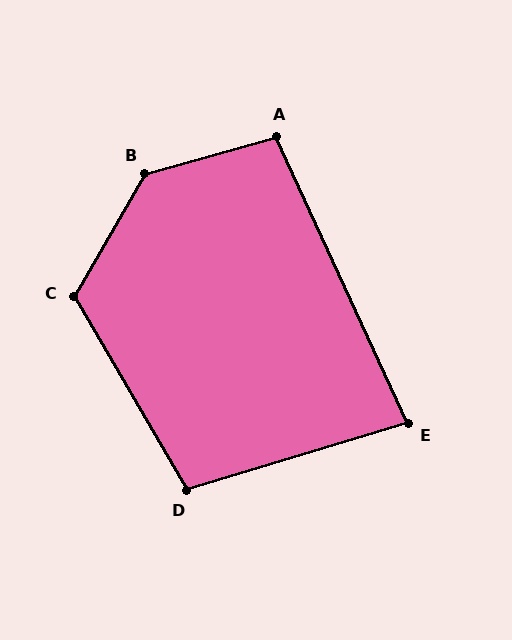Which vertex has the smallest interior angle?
E, at approximately 82 degrees.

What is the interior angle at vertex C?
Approximately 120 degrees (obtuse).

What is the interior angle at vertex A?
Approximately 99 degrees (obtuse).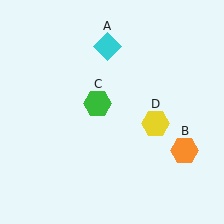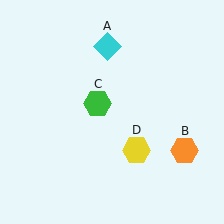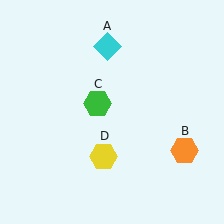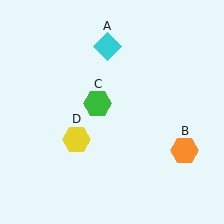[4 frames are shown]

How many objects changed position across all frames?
1 object changed position: yellow hexagon (object D).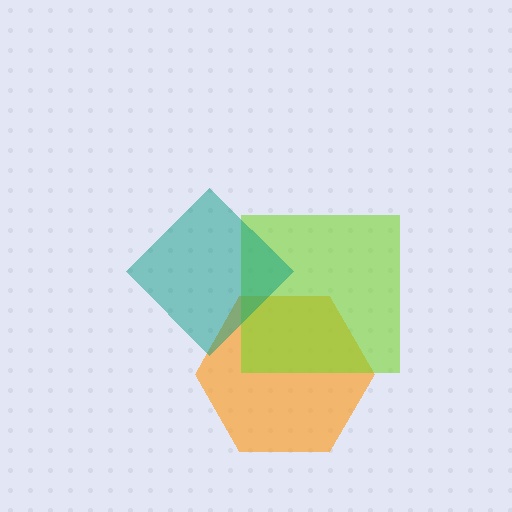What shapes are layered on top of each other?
The layered shapes are: an orange hexagon, a lime square, a teal diamond.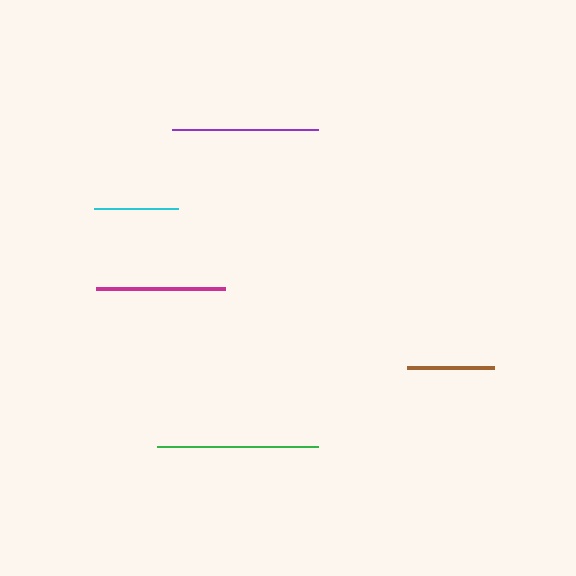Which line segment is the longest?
The green line is the longest at approximately 162 pixels.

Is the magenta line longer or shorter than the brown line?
The magenta line is longer than the brown line.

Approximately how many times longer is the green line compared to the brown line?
The green line is approximately 1.9 times the length of the brown line.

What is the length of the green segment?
The green segment is approximately 162 pixels long.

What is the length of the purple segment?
The purple segment is approximately 146 pixels long.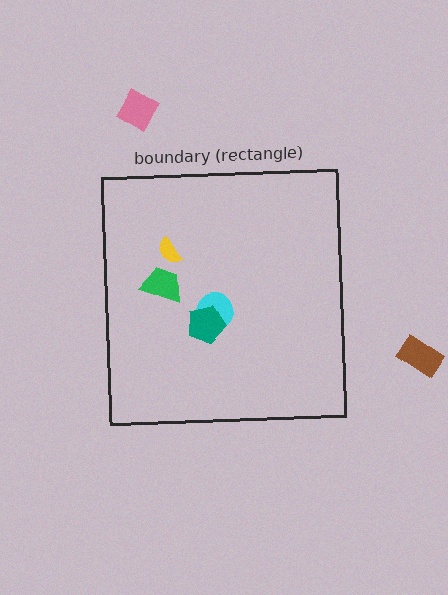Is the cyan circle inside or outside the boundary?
Inside.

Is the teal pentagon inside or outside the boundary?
Inside.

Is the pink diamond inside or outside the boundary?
Outside.